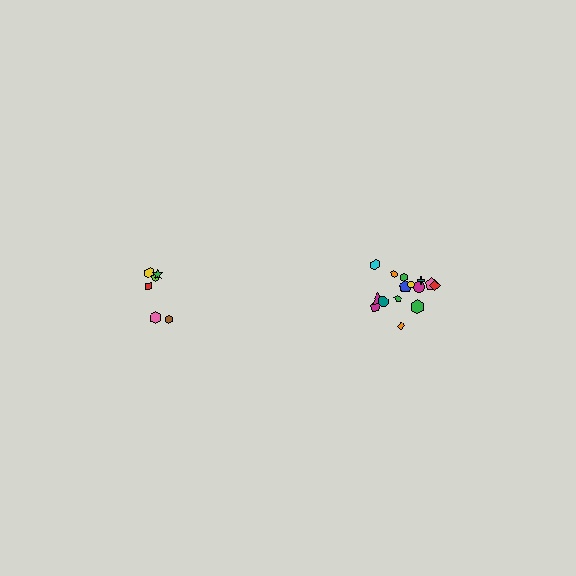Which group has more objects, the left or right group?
The right group.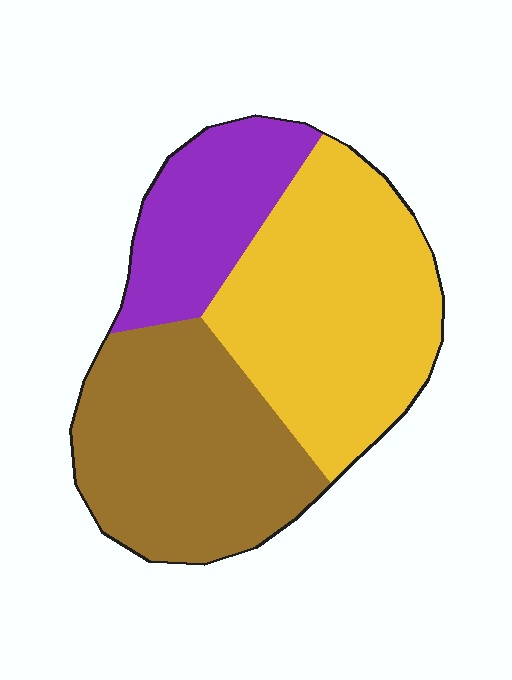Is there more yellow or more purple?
Yellow.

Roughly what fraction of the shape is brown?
Brown takes up about three eighths (3/8) of the shape.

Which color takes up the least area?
Purple, at roughly 20%.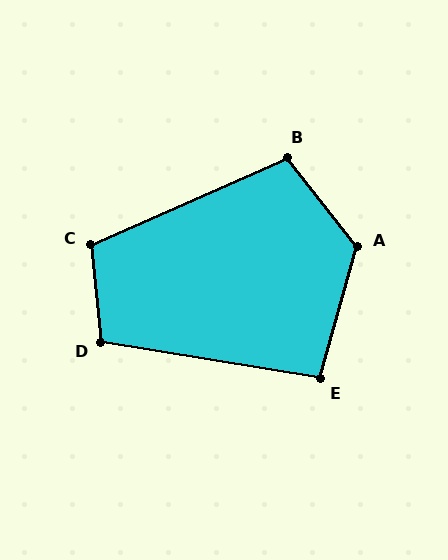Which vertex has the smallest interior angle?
E, at approximately 96 degrees.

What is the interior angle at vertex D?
Approximately 105 degrees (obtuse).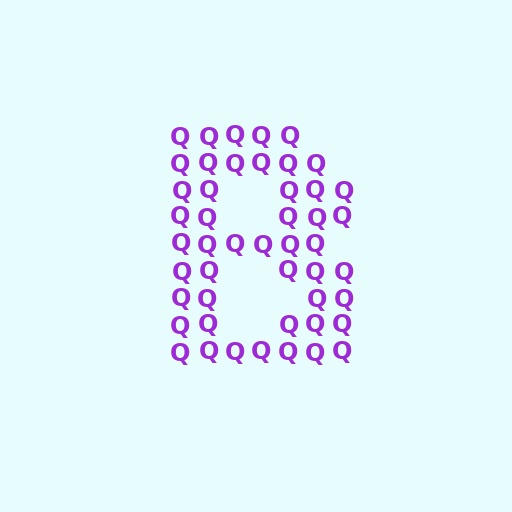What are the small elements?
The small elements are letter Q's.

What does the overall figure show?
The overall figure shows the letter B.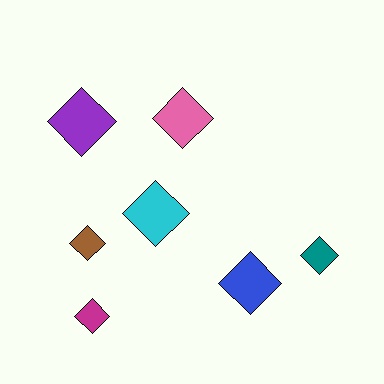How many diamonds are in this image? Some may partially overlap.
There are 7 diamonds.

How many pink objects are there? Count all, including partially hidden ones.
There is 1 pink object.